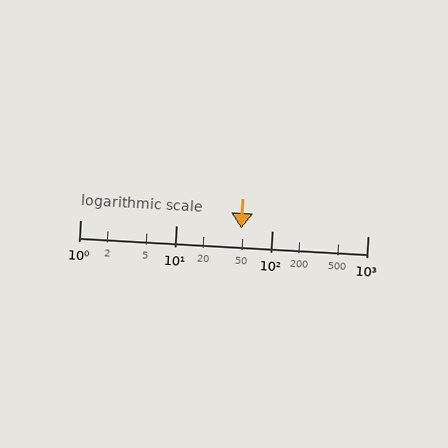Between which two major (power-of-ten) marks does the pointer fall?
The pointer is between 10 and 100.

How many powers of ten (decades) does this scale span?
The scale spans 3 decades, from 1 to 1000.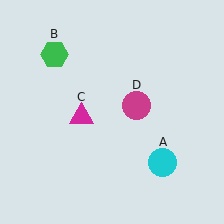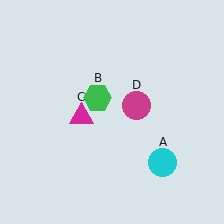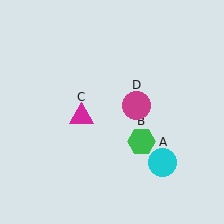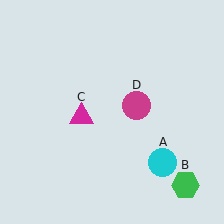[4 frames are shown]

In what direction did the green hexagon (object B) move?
The green hexagon (object B) moved down and to the right.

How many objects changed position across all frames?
1 object changed position: green hexagon (object B).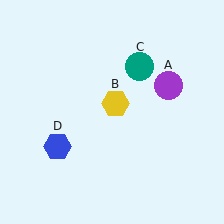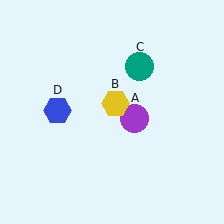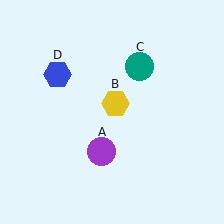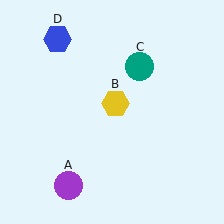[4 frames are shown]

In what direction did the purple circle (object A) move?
The purple circle (object A) moved down and to the left.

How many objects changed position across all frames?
2 objects changed position: purple circle (object A), blue hexagon (object D).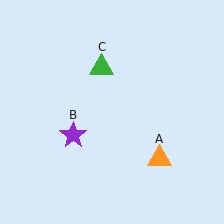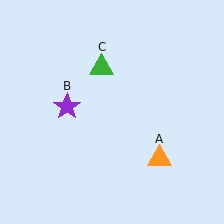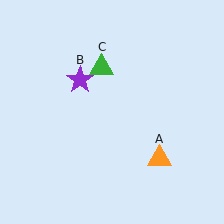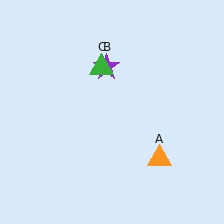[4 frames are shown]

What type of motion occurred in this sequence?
The purple star (object B) rotated clockwise around the center of the scene.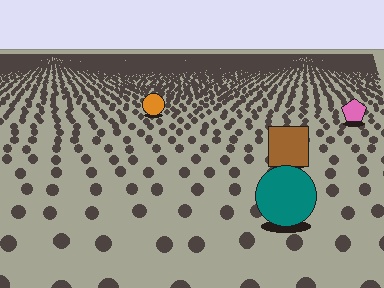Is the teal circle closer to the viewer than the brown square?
Yes. The teal circle is closer — you can tell from the texture gradient: the ground texture is coarser near it.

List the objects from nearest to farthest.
From nearest to farthest: the teal circle, the brown square, the pink pentagon, the orange circle.